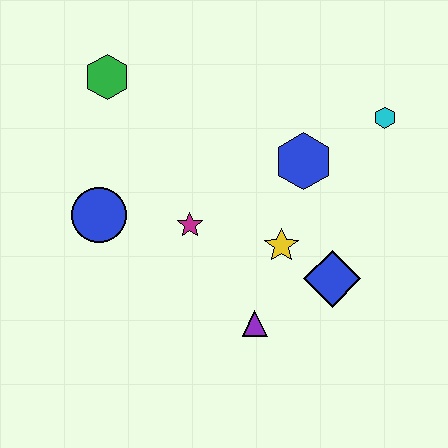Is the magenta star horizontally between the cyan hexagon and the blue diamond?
No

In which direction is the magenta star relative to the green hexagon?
The magenta star is below the green hexagon.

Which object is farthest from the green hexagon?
The blue diamond is farthest from the green hexagon.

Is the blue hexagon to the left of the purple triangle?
No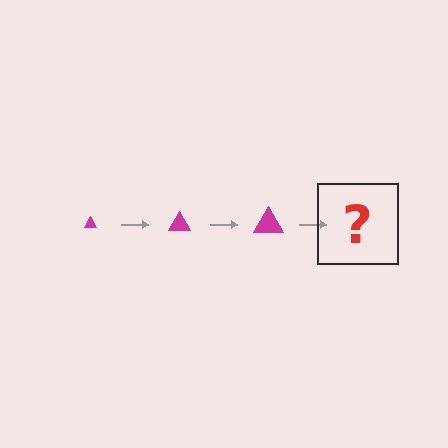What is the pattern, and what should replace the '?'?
The pattern is that the triangle gets progressively larger each step. The '?' should be a magenta triangle, larger than the previous one.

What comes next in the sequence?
The next element should be a magenta triangle, larger than the previous one.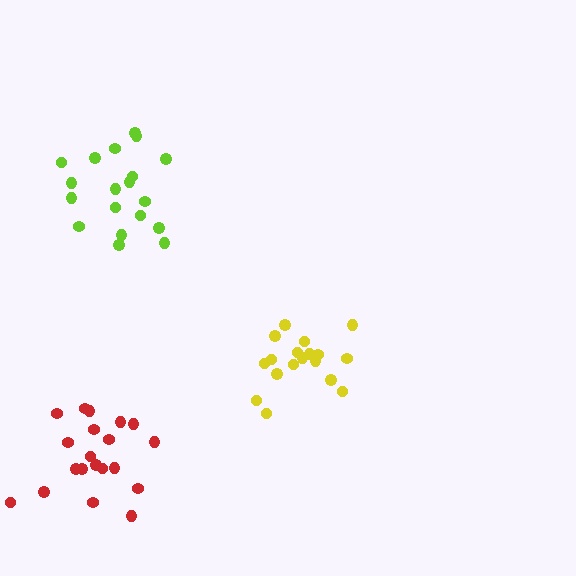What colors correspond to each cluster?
The clusters are colored: yellow, lime, red.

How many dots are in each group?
Group 1: 18 dots, Group 2: 19 dots, Group 3: 20 dots (57 total).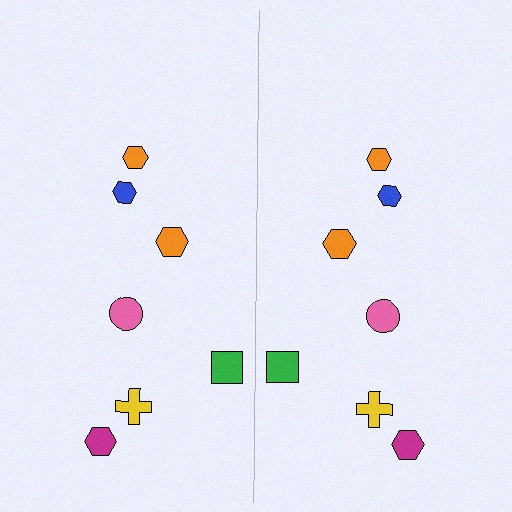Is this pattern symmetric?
Yes, this pattern has bilateral (reflection) symmetry.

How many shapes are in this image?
There are 14 shapes in this image.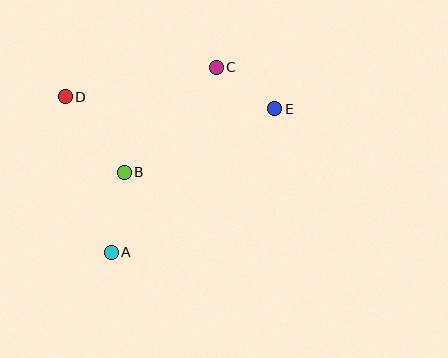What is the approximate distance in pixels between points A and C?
The distance between A and C is approximately 212 pixels.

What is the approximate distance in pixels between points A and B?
The distance between A and B is approximately 81 pixels.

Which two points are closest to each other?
Points C and E are closest to each other.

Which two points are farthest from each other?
Points A and E are farthest from each other.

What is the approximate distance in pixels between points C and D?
The distance between C and D is approximately 154 pixels.